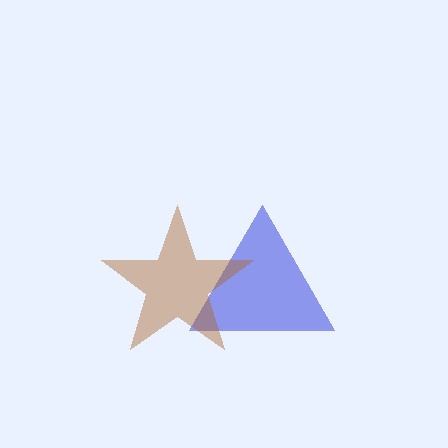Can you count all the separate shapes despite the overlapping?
Yes, there are 2 separate shapes.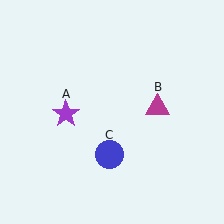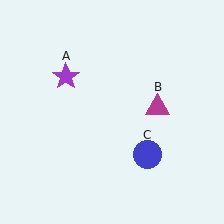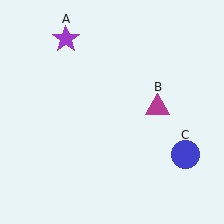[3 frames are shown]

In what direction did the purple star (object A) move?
The purple star (object A) moved up.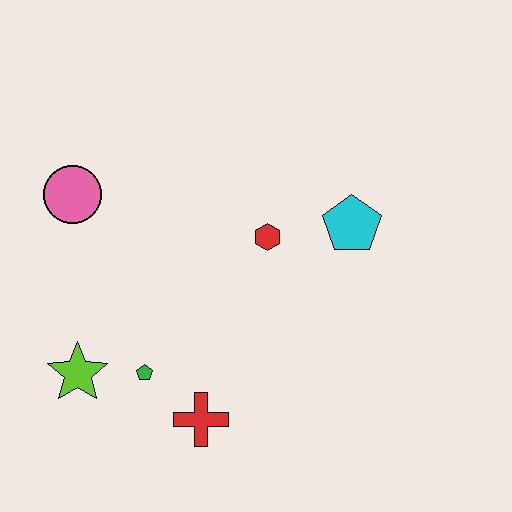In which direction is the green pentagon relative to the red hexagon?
The green pentagon is below the red hexagon.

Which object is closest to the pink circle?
The lime star is closest to the pink circle.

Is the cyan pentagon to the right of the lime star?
Yes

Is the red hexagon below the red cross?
No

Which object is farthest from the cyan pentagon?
The lime star is farthest from the cyan pentagon.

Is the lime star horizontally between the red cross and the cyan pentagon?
No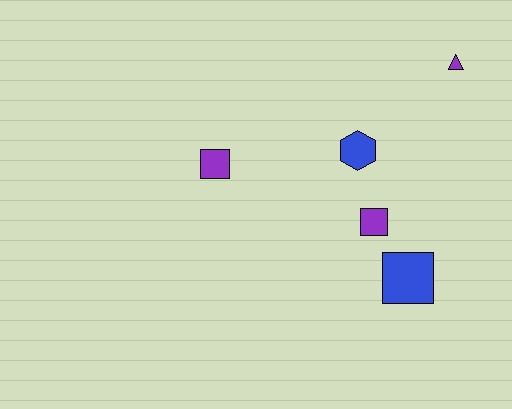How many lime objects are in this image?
There are no lime objects.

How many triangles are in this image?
There is 1 triangle.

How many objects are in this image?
There are 5 objects.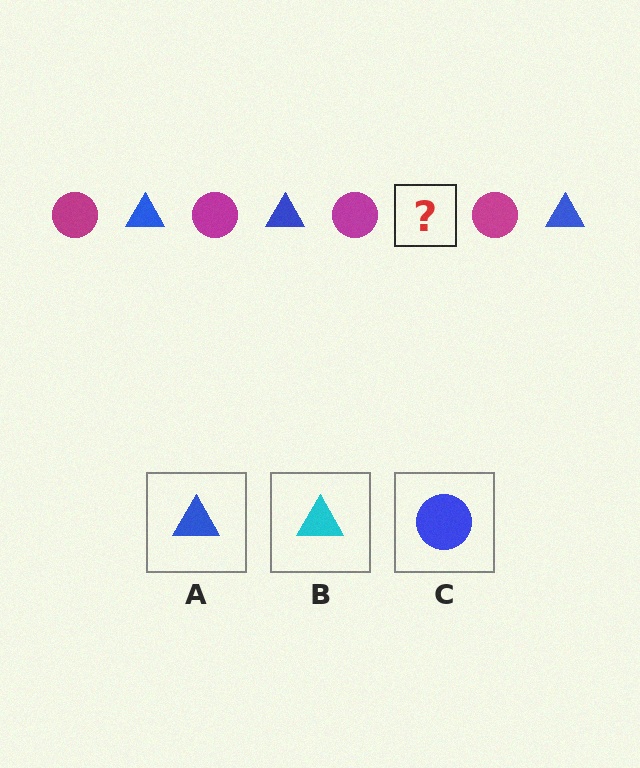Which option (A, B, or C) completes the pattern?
A.